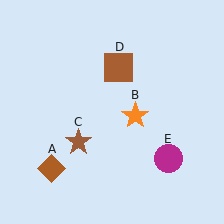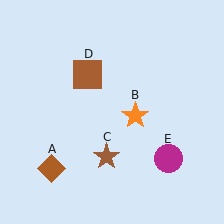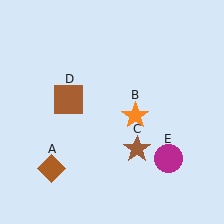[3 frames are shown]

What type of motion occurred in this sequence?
The brown star (object C), brown square (object D) rotated counterclockwise around the center of the scene.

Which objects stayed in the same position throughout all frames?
Brown diamond (object A) and orange star (object B) and magenta circle (object E) remained stationary.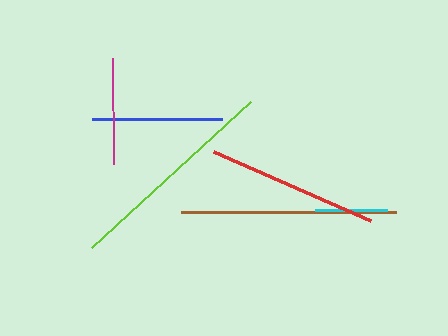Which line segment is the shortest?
The cyan line is the shortest at approximately 72 pixels.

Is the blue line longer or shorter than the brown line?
The brown line is longer than the blue line.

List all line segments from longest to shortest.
From longest to shortest: lime, brown, red, blue, magenta, cyan.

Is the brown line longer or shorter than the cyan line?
The brown line is longer than the cyan line.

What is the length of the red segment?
The red segment is approximately 171 pixels long.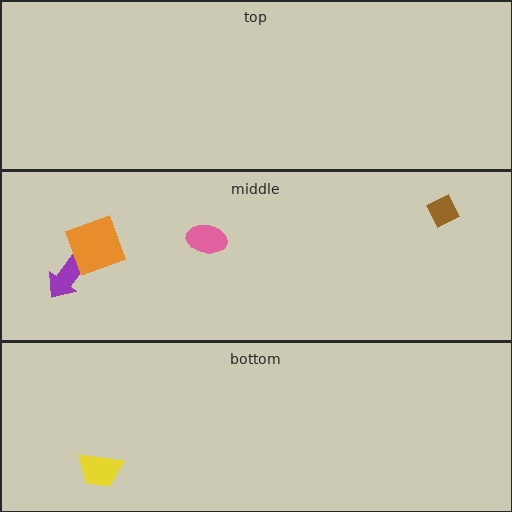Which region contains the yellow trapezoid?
The bottom region.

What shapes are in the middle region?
The brown diamond, the purple arrow, the pink ellipse, the orange square.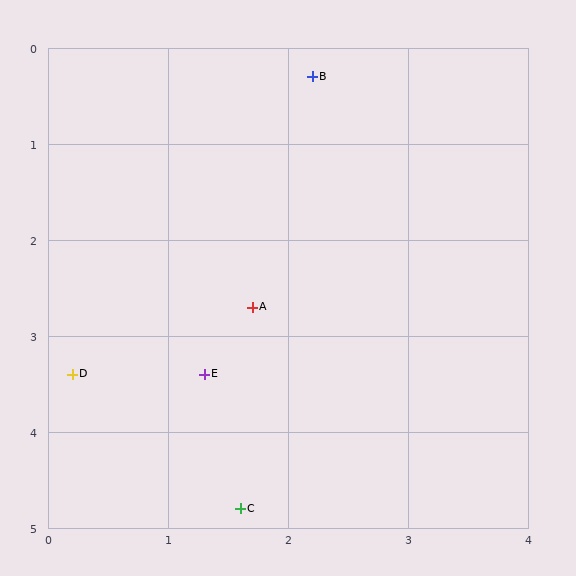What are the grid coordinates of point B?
Point B is at approximately (2.2, 0.3).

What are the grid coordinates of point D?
Point D is at approximately (0.2, 3.4).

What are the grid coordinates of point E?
Point E is at approximately (1.3, 3.4).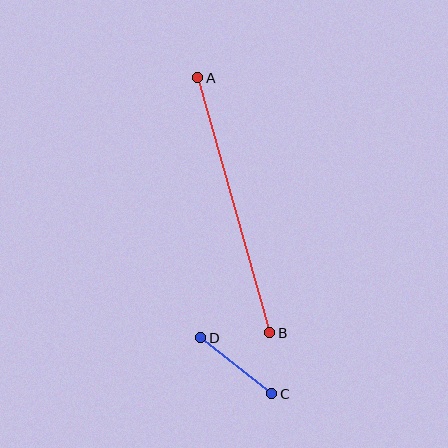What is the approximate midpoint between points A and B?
The midpoint is at approximately (234, 205) pixels.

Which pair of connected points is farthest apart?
Points A and B are farthest apart.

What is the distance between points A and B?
The distance is approximately 265 pixels.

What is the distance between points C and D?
The distance is approximately 91 pixels.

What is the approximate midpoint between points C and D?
The midpoint is at approximately (236, 366) pixels.